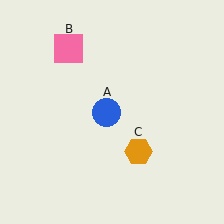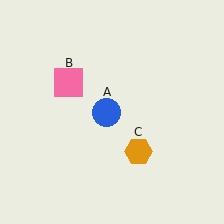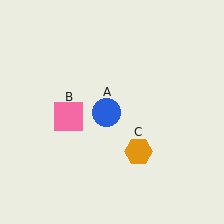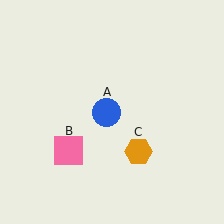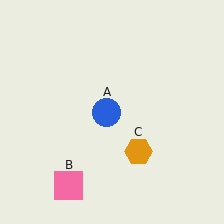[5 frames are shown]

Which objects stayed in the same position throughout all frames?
Blue circle (object A) and orange hexagon (object C) remained stationary.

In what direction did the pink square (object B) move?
The pink square (object B) moved down.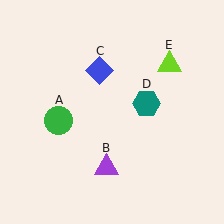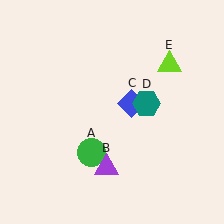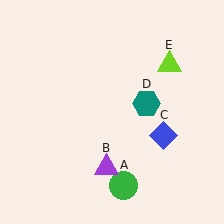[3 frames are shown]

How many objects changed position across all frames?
2 objects changed position: green circle (object A), blue diamond (object C).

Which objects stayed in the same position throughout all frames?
Purple triangle (object B) and teal hexagon (object D) and lime triangle (object E) remained stationary.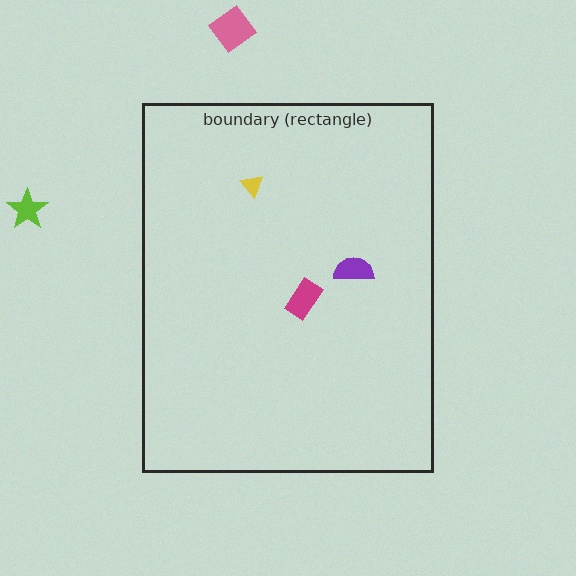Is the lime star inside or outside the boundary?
Outside.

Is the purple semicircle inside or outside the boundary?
Inside.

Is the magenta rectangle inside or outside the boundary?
Inside.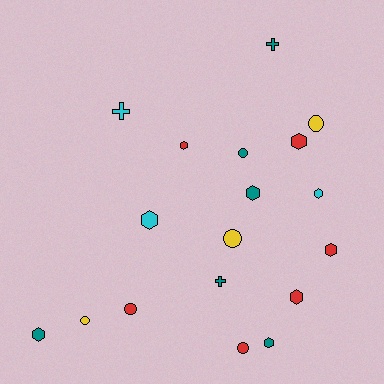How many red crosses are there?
There are no red crosses.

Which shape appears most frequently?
Hexagon, with 9 objects.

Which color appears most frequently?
Red, with 6 objects.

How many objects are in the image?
There are 18 objects.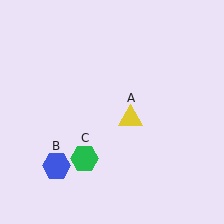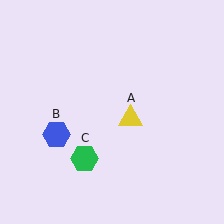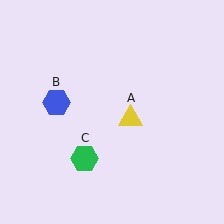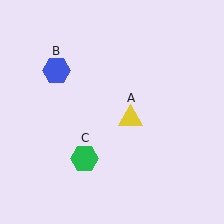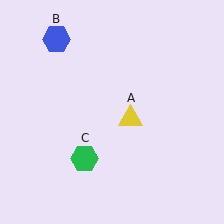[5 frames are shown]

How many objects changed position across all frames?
1 object changed position: blue hexagon (object B).